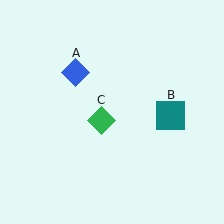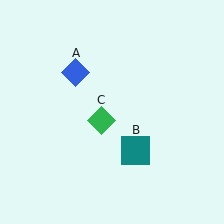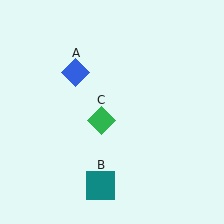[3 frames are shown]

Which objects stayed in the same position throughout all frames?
Blue diamond (object A) and green diamond (object C) remained stationary.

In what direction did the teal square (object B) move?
The teal square (object B) moved down and to the left.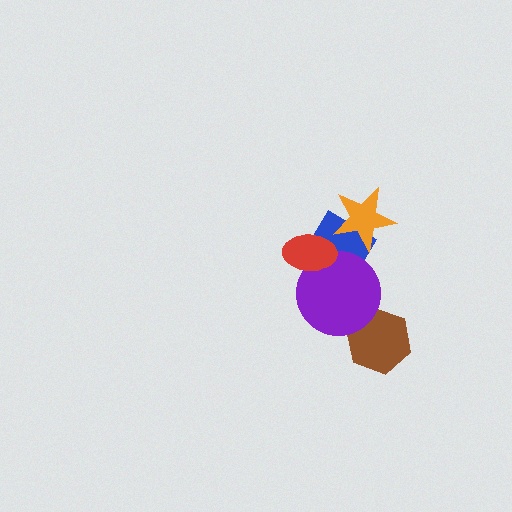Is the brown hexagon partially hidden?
Yes, it is partially covered by another shape.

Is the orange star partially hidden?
No, no other shape covers it.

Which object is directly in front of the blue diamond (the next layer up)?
The purple circle is directly in front of the blue diamond.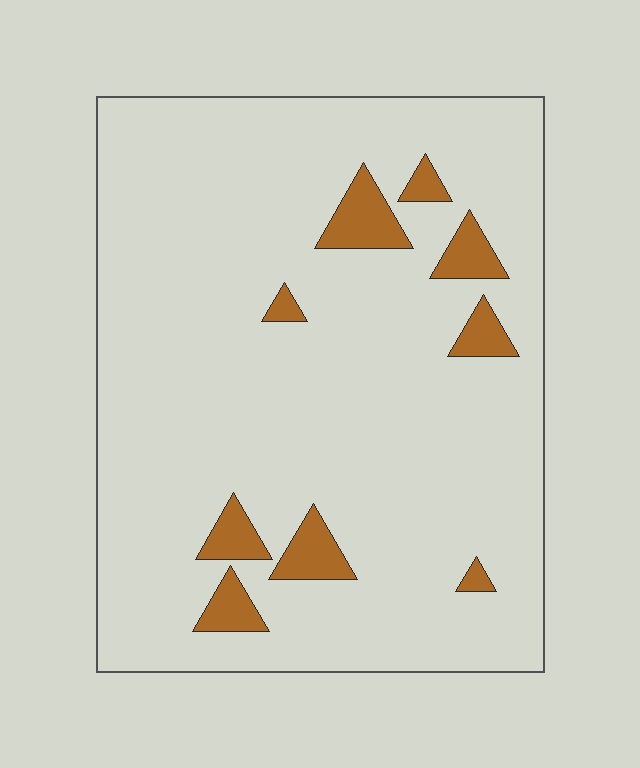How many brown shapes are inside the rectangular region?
9.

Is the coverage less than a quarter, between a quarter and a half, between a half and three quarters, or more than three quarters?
Less than a quarter.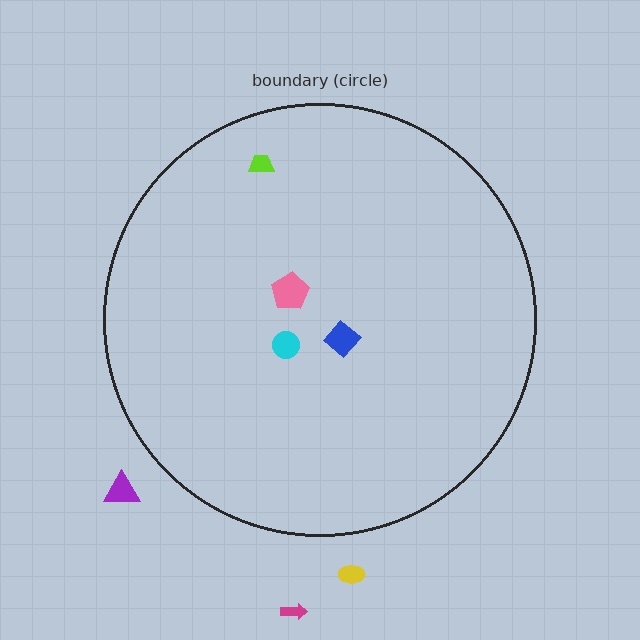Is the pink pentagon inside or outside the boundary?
Inside.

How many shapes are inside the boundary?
4 inside, 3 outside.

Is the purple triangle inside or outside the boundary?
Outside.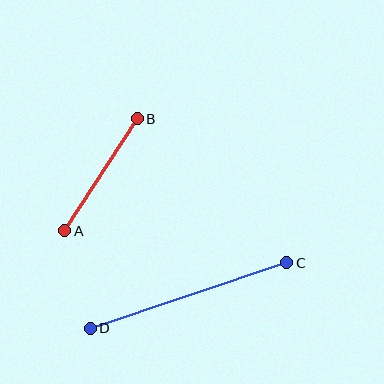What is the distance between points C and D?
The distance is approximately 208 pixels.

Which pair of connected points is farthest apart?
Points C and D are farthest apart.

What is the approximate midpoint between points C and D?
The midpoint is at approximately (188, 296) pixels.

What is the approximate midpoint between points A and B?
The midpoint is at approximately (101, 175) pixels.